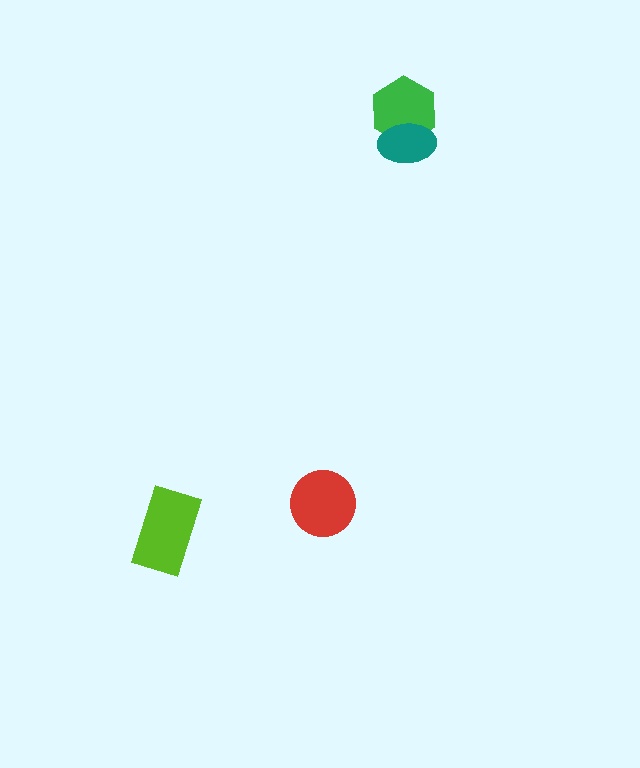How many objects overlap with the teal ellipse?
1 object overlaps with the teal ellipse.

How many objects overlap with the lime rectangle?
0 objects overlap with the lime rectangle.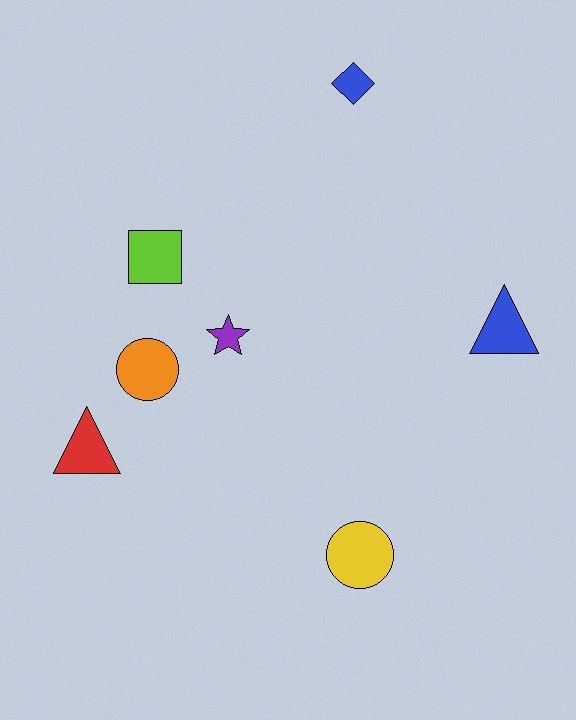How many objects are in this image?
There are 7 objects.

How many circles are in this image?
There are 2 circles.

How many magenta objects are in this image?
There are no magenta objects.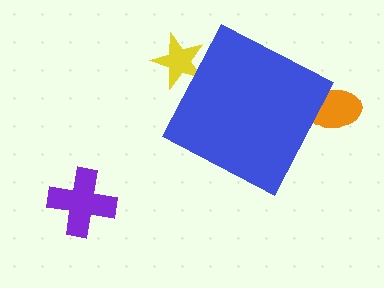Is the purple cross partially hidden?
No, the purple cross is fully visible.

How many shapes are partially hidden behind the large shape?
2 shapes are partially hidden.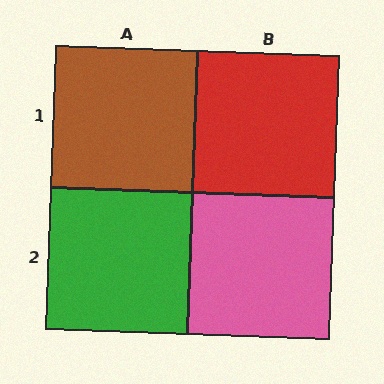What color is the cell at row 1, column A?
Brown.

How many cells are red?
1 cell is red.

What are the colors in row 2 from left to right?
Green, pink.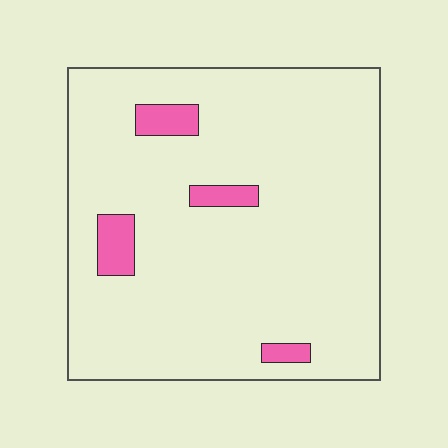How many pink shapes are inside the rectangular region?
4.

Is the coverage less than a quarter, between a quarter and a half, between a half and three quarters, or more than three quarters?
Less than a quarter.